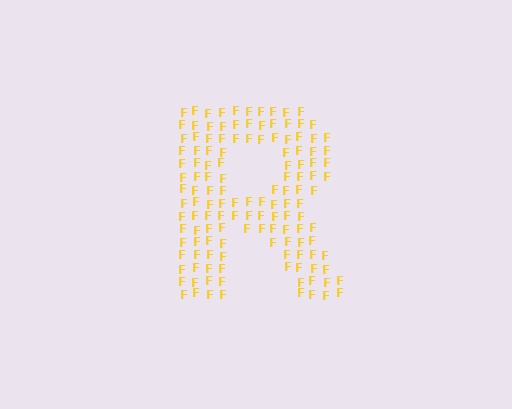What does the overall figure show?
The overall figure shows the letter R.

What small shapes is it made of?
It is made of small letter F's.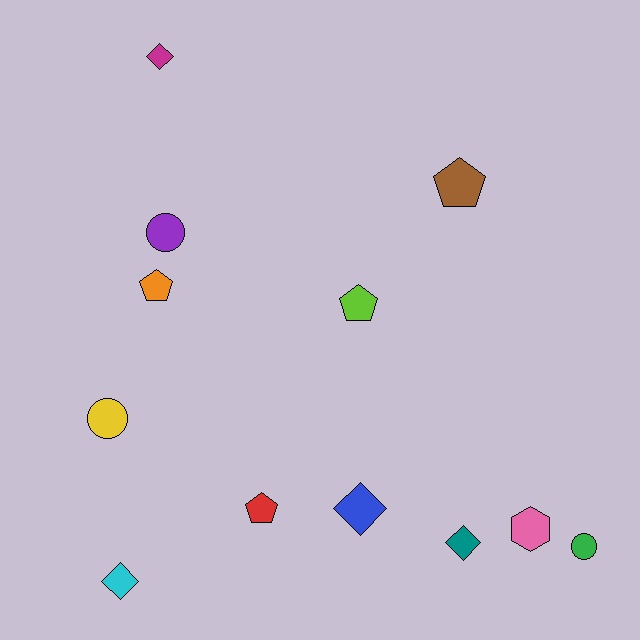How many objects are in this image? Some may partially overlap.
There are 12 objects.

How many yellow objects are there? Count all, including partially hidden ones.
There is 1 yellow object.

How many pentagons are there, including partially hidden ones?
There are 4 pentagons.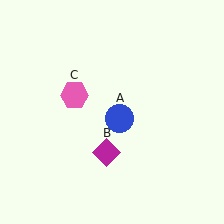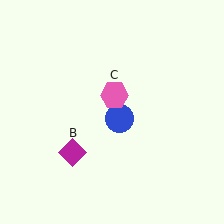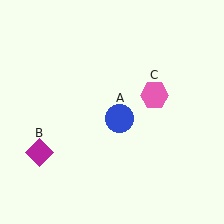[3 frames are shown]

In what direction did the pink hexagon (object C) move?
The pink hexagon (object C) moved right.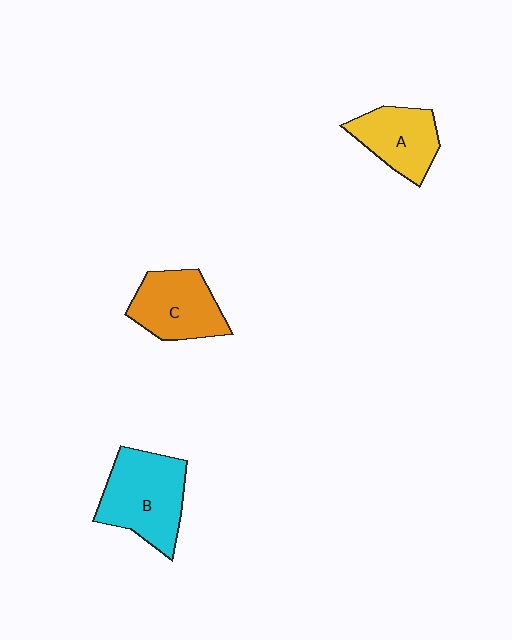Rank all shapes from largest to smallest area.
From largest to smallest: B (cyan), C (orange), A (yellow).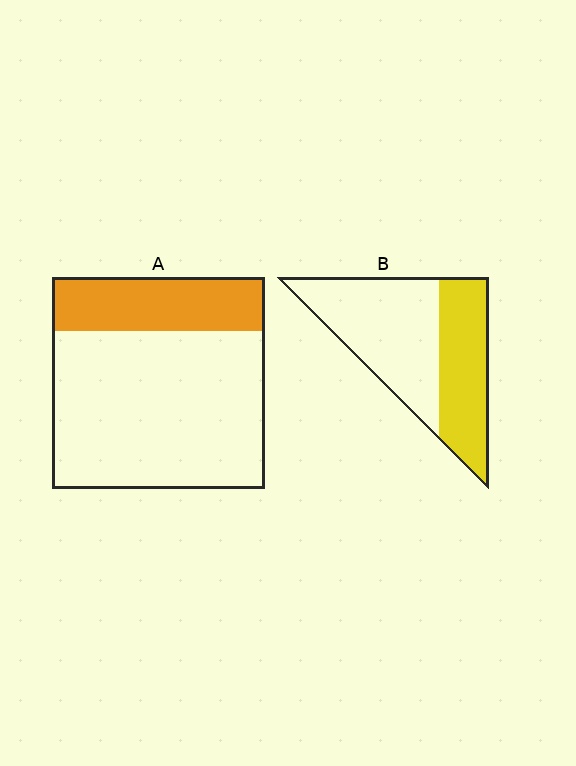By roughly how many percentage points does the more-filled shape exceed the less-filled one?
By roughly 15 percentage points (B over A).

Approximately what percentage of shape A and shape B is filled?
A is approximately 25% and B is approximately 40%.